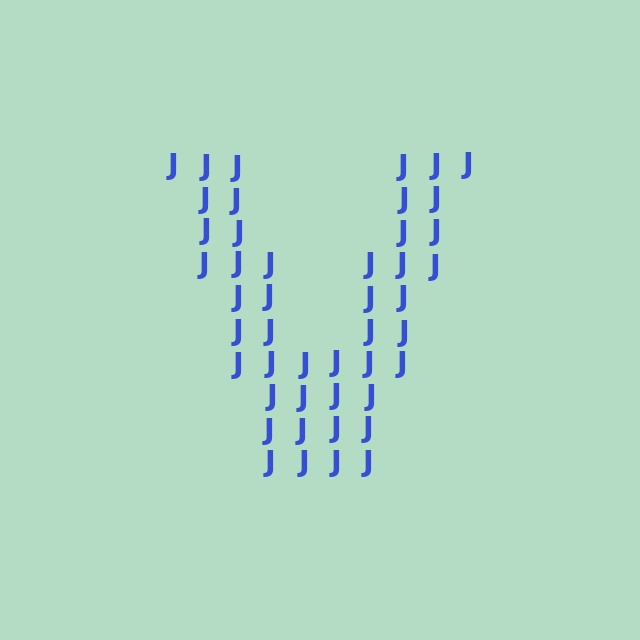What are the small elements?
The small elements are letter J's.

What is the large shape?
The large shape is the letter V.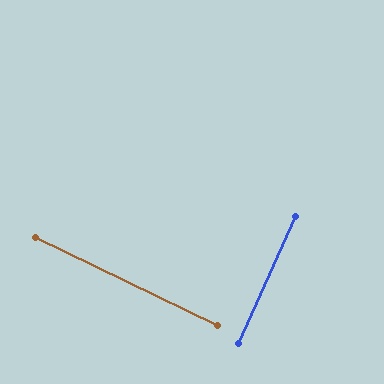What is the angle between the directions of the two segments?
Approximately 88 degrees.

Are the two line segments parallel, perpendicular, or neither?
Perpendicular — they meet at approximately 88°.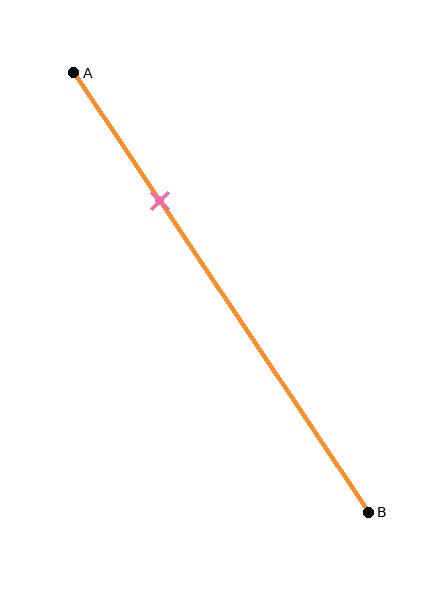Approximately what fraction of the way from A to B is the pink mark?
The pink mark is approximately 30% of the way from A to B.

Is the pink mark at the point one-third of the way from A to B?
No, the mark is at about 30% from A, not at the 33% one-third point.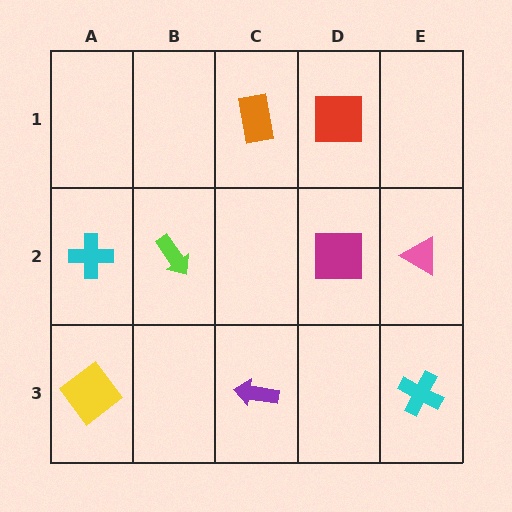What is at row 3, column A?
A yellow diamond.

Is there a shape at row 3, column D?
No, that cell is empty.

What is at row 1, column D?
A red square.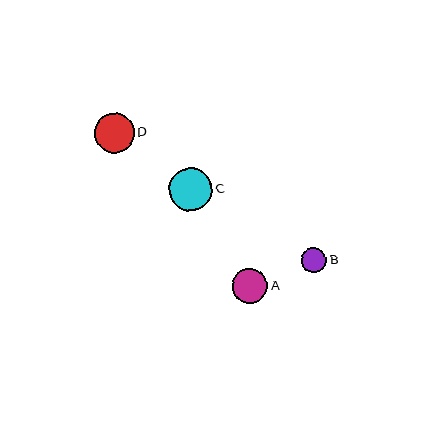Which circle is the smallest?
Circle B is the smallest with a size of approximately 25 pixels.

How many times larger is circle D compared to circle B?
Circle D is approximately 1.6 times the size of circle B.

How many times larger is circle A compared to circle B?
Circle A is approximately 1.4 times the size of circle B.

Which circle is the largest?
Circle C is the largest with a size of approximately 43 pixels.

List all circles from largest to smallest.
From largest to smallest: C, D, A, B.